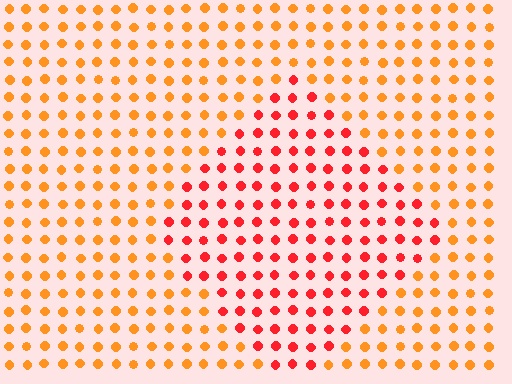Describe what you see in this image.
The image is filled with small orange elements in a uniform arrangement. A diamond-shaped region is visible where the elements are tinted to a slightly different hue, forming a subtle color boundary.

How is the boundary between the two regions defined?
The boundary is defined purely by a slight shift in hue (about 35 degrees). Spacing, size, and orientation are identical on both sides.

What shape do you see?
I see a diamond.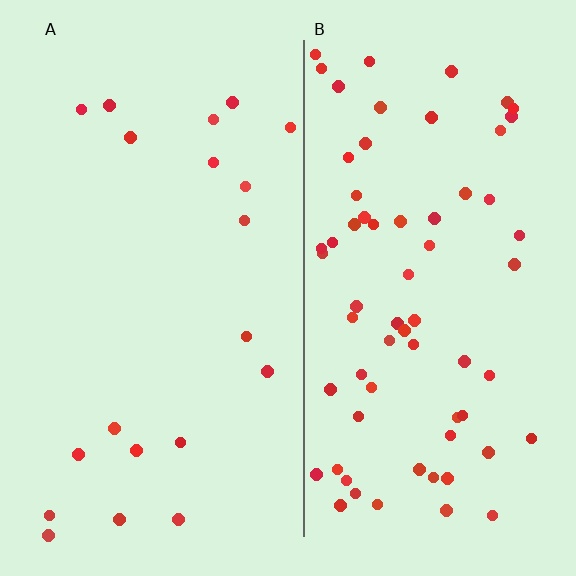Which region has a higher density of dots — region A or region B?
B (the right).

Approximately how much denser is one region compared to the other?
Approximately 3.4× — region B over region A.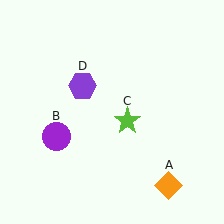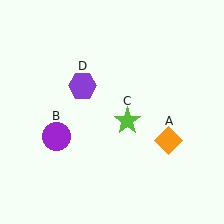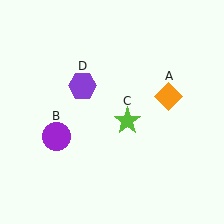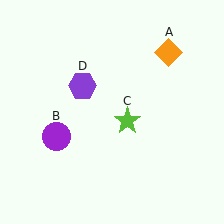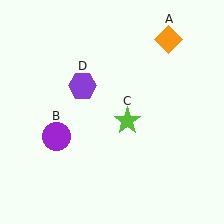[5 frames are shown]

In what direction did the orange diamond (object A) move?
The orange diamond (object A) moved up.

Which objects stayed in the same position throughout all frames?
Purple circle (object B) and lime star (object C) and purple hexagon (object D) remained stationary.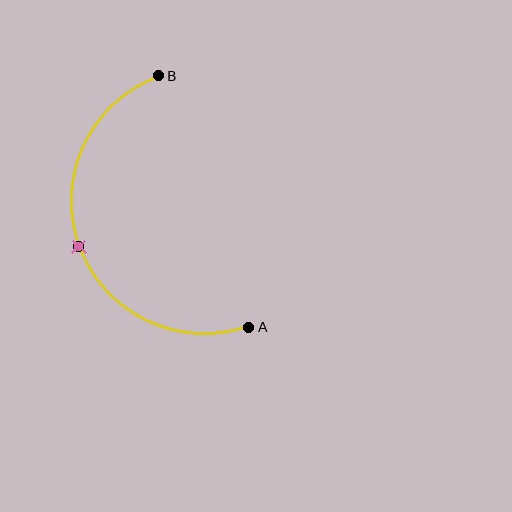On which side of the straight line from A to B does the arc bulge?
The arc bulges to the left of the straight line connecting A and B.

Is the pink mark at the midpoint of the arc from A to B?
Yes. The pink mark lies on the arc at equal arc-length from both A and B — it is the arc midpoint.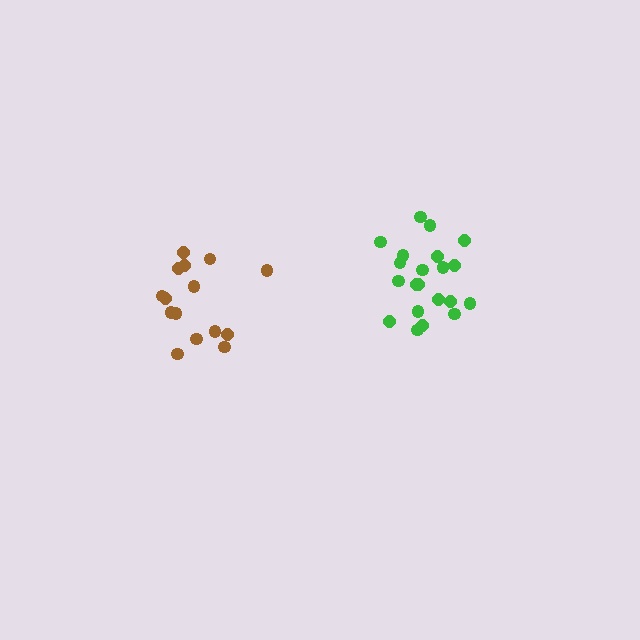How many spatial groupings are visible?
There are 2 spatial groupings.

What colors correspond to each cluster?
The clusters are colored: green, brown.